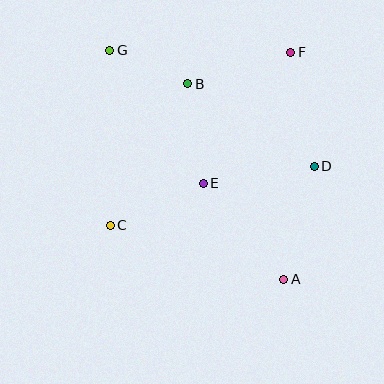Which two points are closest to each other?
Points B and G are closest to each other.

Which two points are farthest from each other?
Points A and G are farthest from each other.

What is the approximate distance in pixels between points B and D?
The distance between B and D is approximately 151 pixels.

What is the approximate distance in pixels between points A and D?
The distance between A and D is approximately 117 pixels.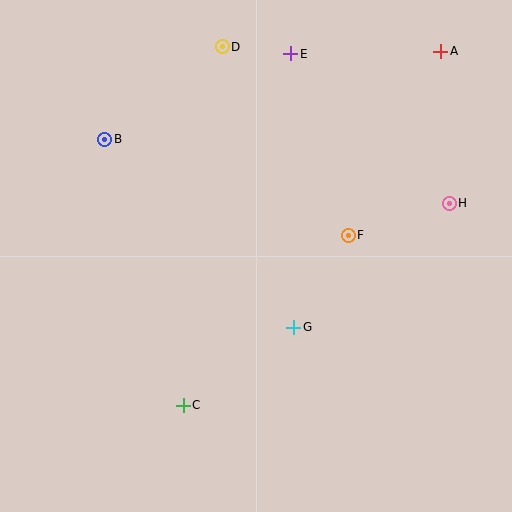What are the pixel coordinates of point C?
Point C is at (183, 405).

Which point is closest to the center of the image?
Point G at (294, 327) is closest to the center.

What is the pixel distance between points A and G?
The distance between A and G is 312 pixels.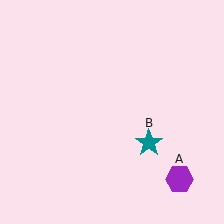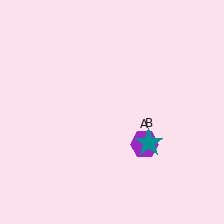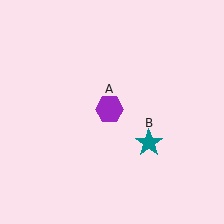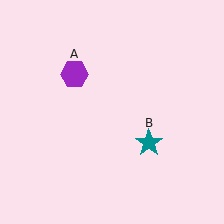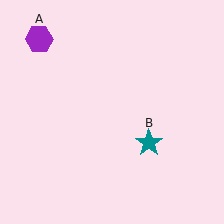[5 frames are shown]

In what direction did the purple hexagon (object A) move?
The purple hexagon (object A) moved up and to the left.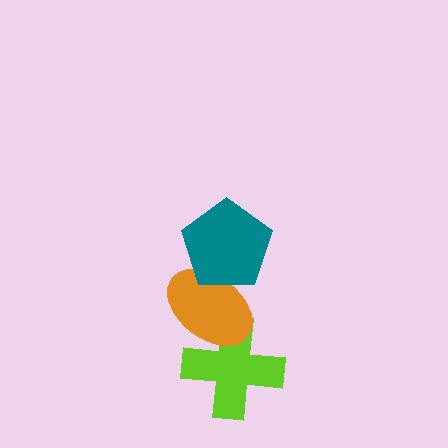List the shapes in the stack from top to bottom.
From top to bottom: the teal pentagon, the orange ellipse, the lime cross.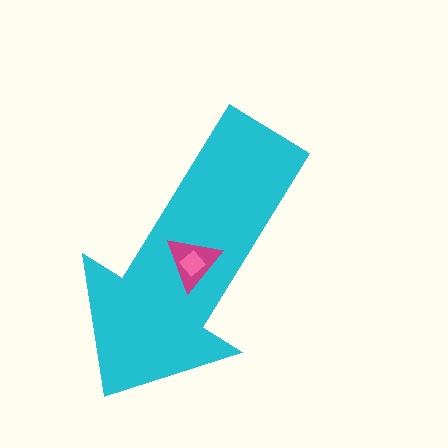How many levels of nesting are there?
3.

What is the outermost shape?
The cyan arrow.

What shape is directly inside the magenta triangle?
The pink diamond.